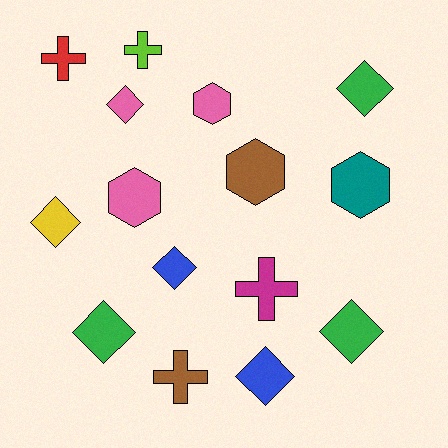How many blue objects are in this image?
There are 2 blue objects.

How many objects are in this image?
There are 15 objects.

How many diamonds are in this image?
There are 7 diamonds.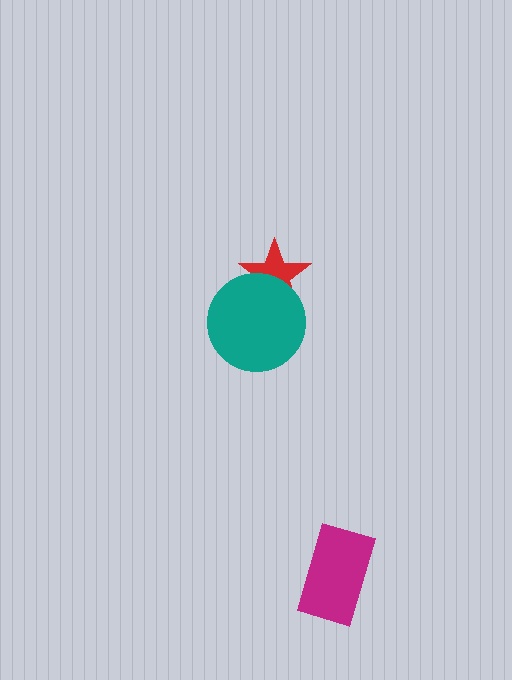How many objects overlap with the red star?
1 object overlaps with the red star.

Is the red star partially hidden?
Yes, it is partially covered by another shape.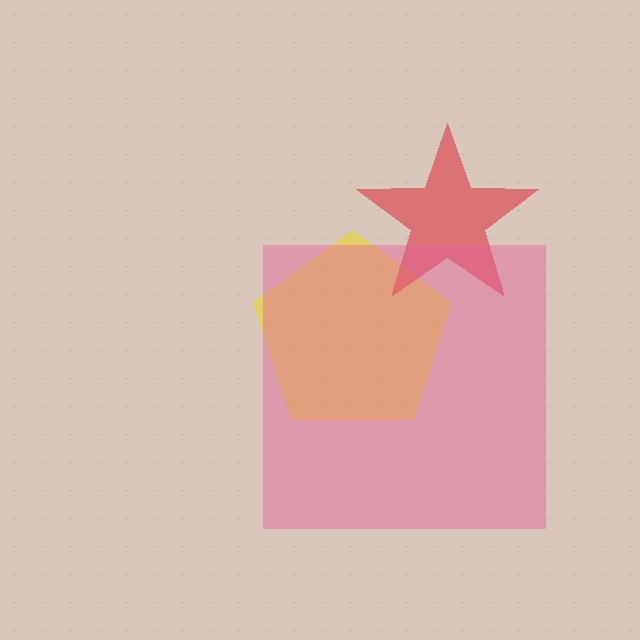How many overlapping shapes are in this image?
There are 3 overlapping shapes in the image.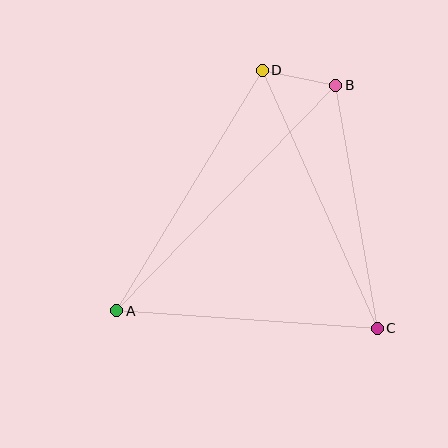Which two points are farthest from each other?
Points A and B are farthest from each other.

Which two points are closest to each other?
Points B and D are closest to each other.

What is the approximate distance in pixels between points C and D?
The distance between C and D is approximately 282 pixels.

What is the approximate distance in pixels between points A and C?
The distance between A and C is approximately 261 pixels.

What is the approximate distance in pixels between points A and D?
The distance between A and D is approximately 281 pixels.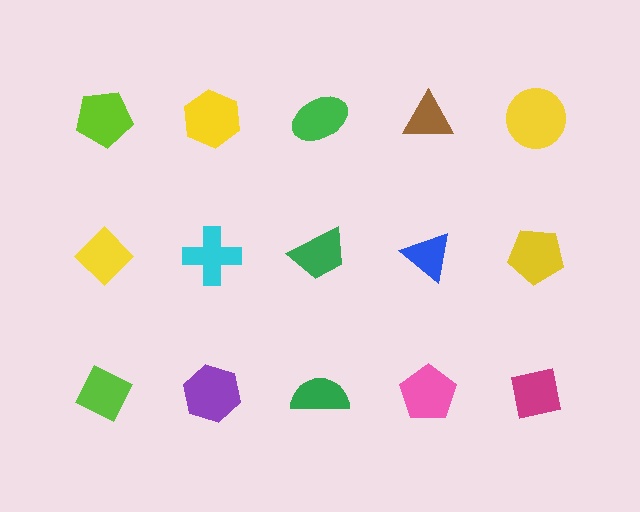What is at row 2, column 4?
A blue triangle.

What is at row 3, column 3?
A green semicircle.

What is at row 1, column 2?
A yellow hexagon.